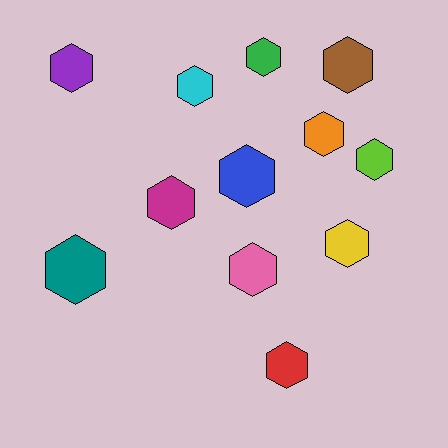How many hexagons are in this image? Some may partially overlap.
There are 12 hexagons.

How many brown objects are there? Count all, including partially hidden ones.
There is 1 brown object.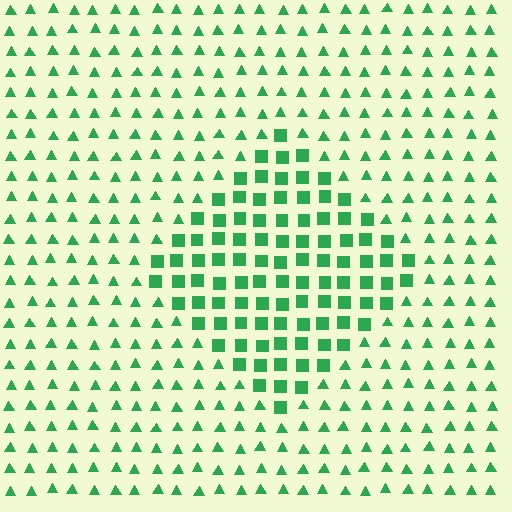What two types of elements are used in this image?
The image uses squares inside the diamond region and triangles outside it.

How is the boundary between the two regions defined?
The boundary is defined by a change in element shape: squares inside vs. triangles outside. All elements share the same color and spacing.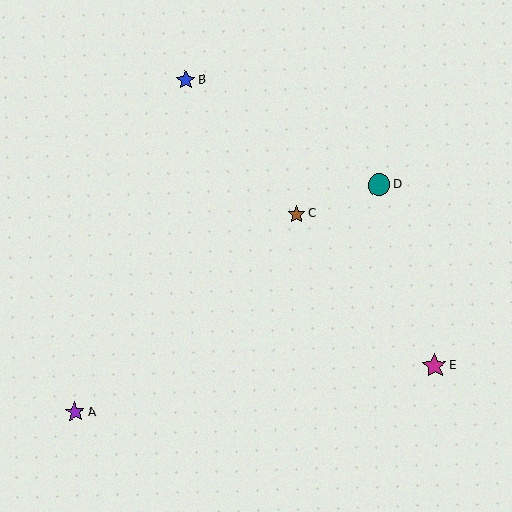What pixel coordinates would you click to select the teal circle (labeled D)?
Click at (379, 185) to select the teal circle D.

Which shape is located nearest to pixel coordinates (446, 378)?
The magenta star (labeled E) at (435, 366) is nearest to that location.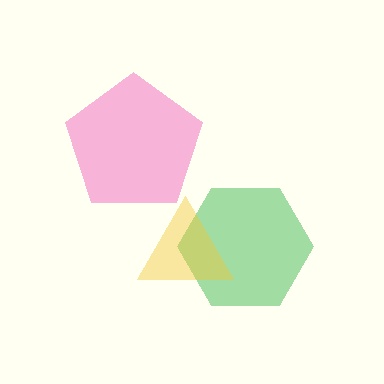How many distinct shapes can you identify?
There are 3 distinct shapes: a pink pentagon, a green hexagon, a yellow triangle.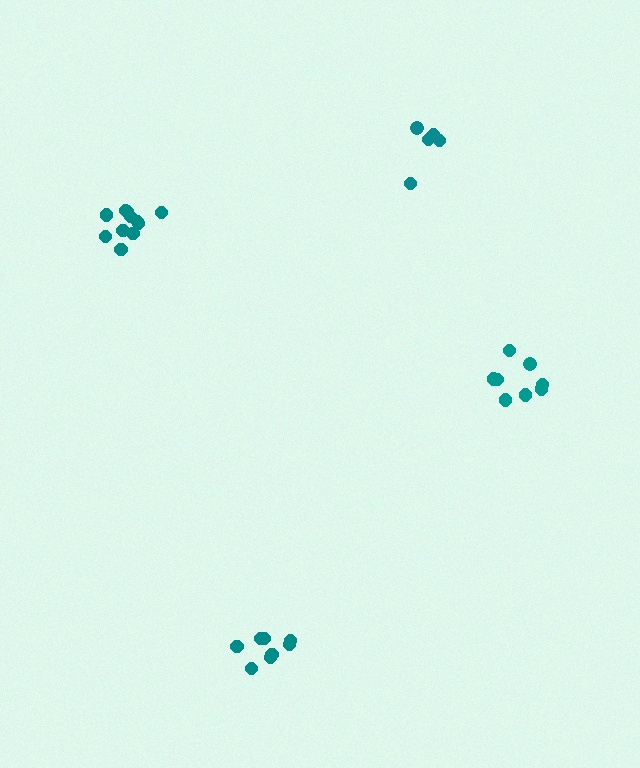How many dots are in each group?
Group 1: 8 dots, Group 2: 5 dots, Group 3: 8 dots, Group 4: 11 dots (32 total).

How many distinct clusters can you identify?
There are 4 distinct clusters.